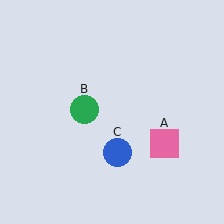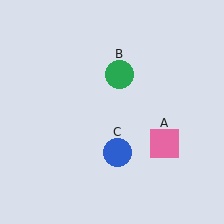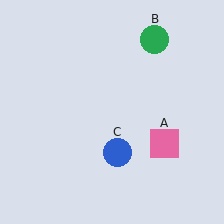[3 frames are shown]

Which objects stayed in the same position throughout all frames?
Pink square (object A) and blue circle (object C) remained stationary.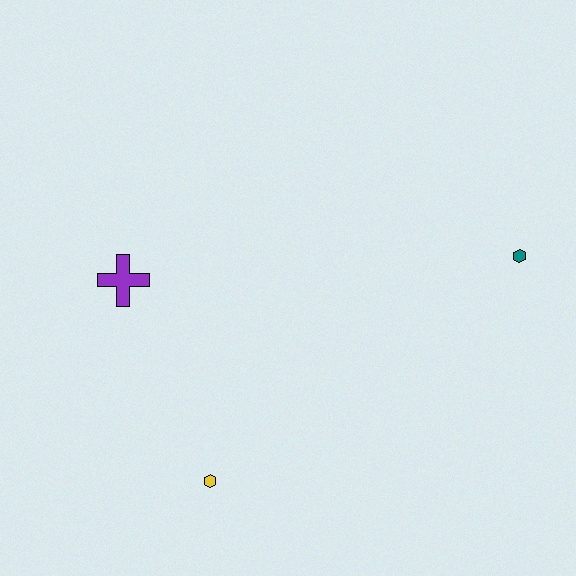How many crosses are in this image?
There is 1 cross.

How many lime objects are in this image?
There are no lime objects.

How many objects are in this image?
There are 3 objects.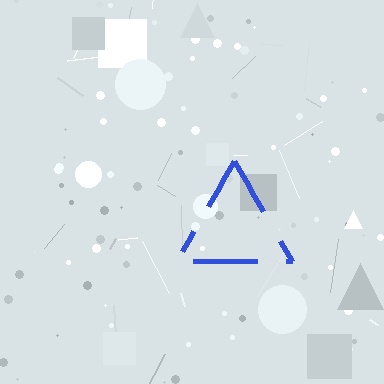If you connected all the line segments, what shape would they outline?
They would outline a triangle.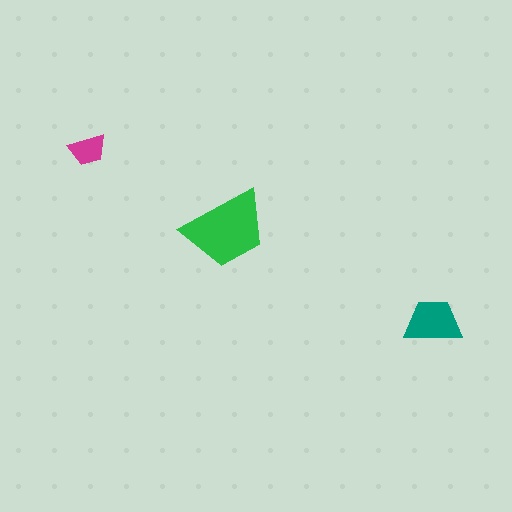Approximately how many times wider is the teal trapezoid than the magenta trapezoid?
About 1.5 times wider.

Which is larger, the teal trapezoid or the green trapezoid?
The green one.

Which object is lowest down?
The teal trapezoid is bottommost.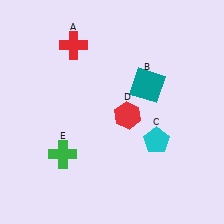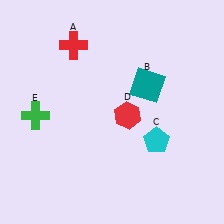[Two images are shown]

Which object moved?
The green cross (E) moved up.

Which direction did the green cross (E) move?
The green cross (E) moved up.